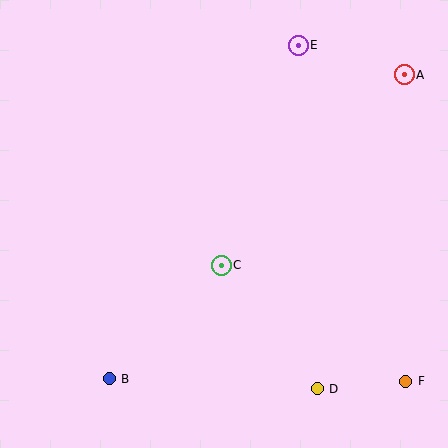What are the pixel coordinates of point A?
Point A is at (404, 75).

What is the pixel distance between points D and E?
The distance between D and E is 344 pixels.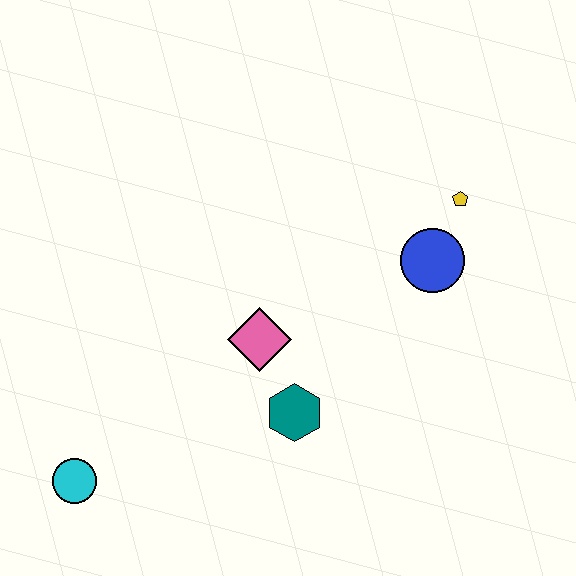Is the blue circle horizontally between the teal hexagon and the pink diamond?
No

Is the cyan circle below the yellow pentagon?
Yes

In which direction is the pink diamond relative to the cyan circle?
The pink diamond is to the right of the cyan circle.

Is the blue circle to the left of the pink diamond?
No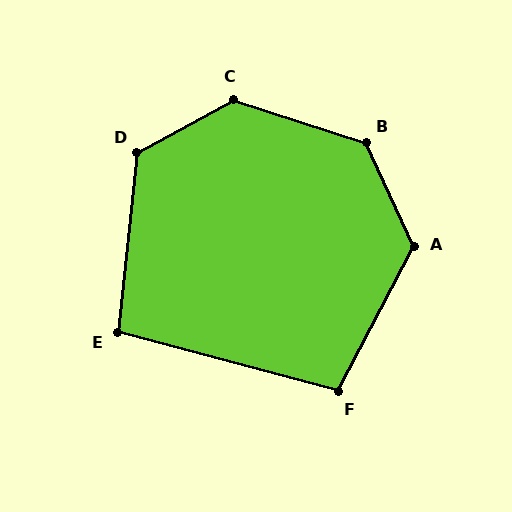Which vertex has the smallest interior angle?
E, at approximately 99 degrees.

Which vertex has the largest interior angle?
C, at approximately 133 degrees.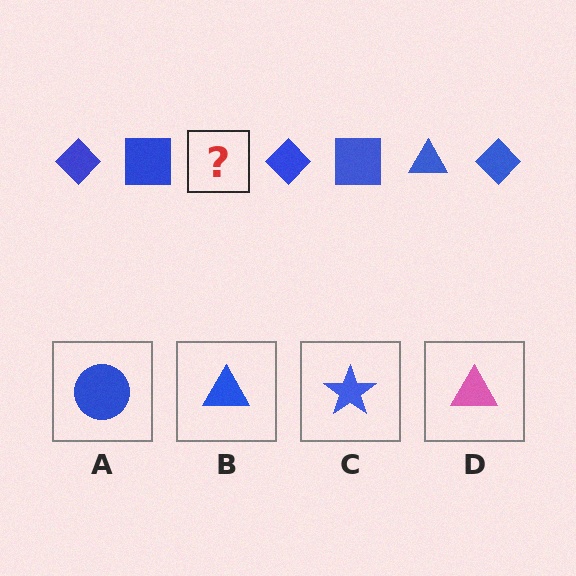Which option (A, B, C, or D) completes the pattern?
B.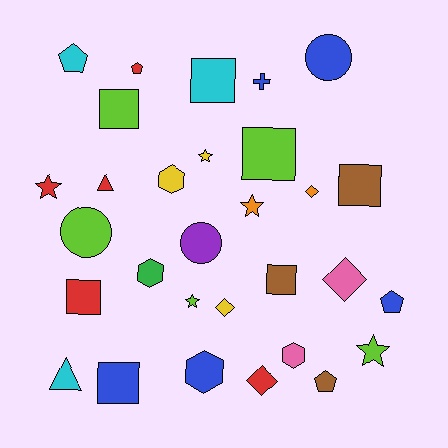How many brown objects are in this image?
There are 3 brown objects.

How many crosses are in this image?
There is 1 cross.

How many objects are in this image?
There are 30 objects.